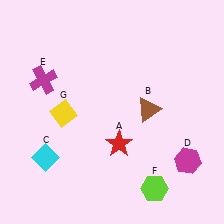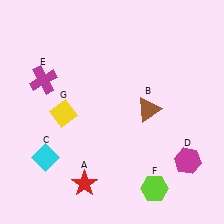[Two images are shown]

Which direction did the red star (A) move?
The red star (A) moved down.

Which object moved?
The red star (A) moved down.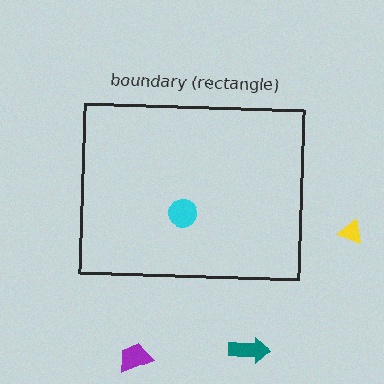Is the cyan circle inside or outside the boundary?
Inside.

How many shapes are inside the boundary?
1 inside, 3 outside.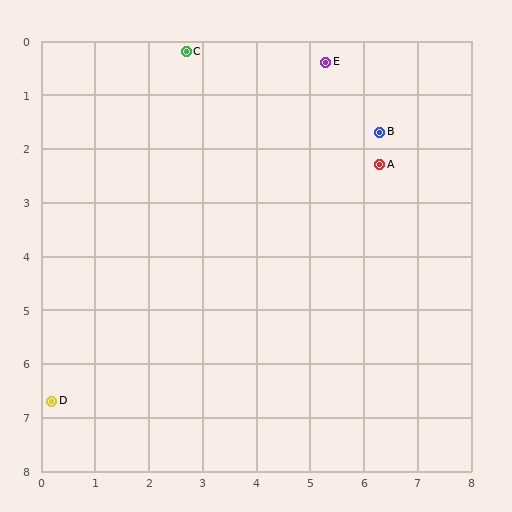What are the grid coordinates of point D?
Point D is at approximately (0.2, 6.7).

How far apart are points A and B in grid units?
Points A and B are about 0.6 grid units apart.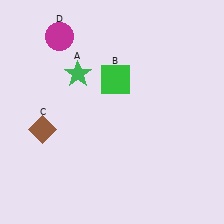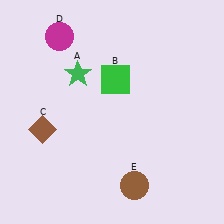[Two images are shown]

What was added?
A brown circle (E) was added in Image 2.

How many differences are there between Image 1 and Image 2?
There is 1 difference between the two images.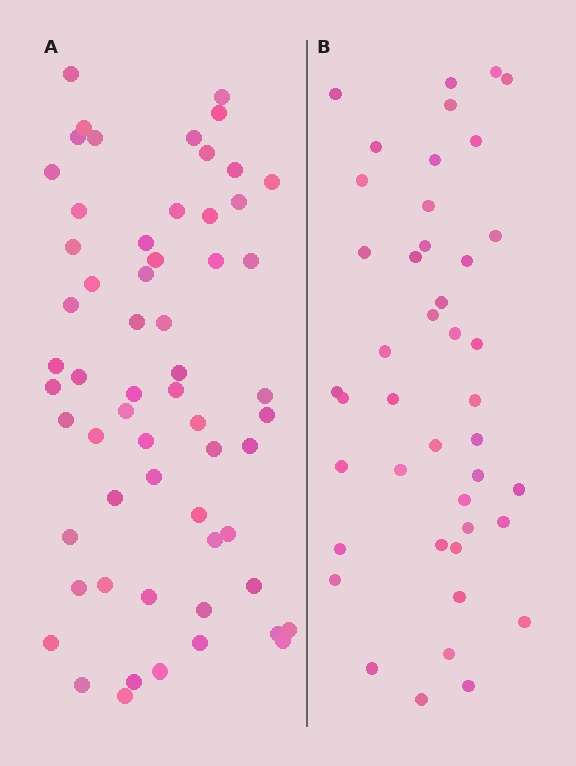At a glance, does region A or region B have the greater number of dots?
Region A (the left region) has more dots.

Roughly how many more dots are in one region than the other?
Region A has approximately 15 more dots than region B.